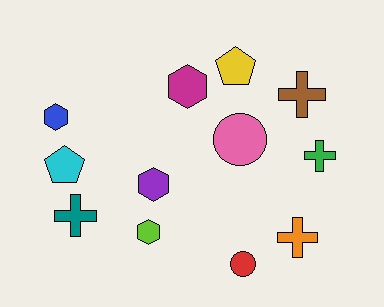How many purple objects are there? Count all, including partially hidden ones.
There is 1 purple object.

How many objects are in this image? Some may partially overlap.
There are 12 objects.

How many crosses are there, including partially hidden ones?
There are 4 crosses.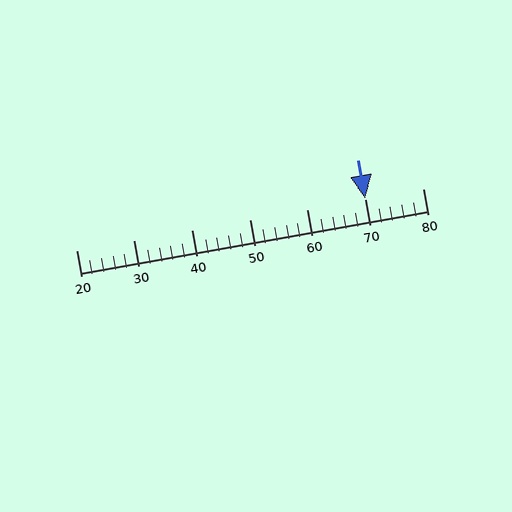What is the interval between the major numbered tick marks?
The major tick marks are spaced 10 units apart.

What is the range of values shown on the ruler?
The ruler shows values from 20 to 80.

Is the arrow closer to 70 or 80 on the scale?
The arrow is closer to 70.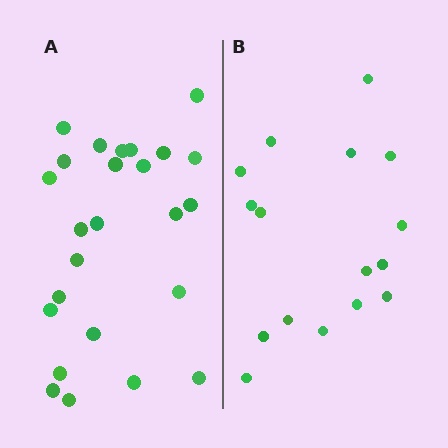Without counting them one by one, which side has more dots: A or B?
Region A (the left region) has more dots.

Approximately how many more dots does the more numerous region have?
Region A has roughly 8 or so more dots than region B.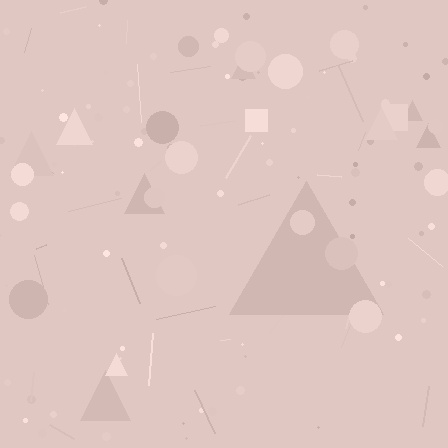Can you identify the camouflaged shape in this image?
The camouflaged shape is a triangle.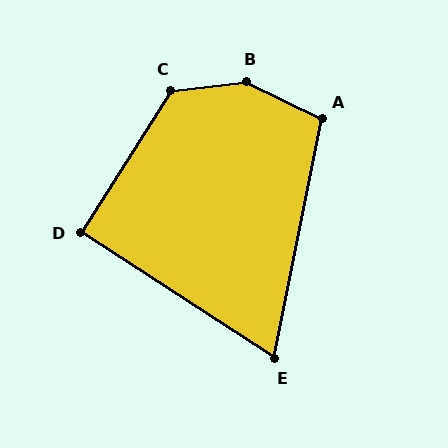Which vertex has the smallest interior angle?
E, at approximately 68 degrees.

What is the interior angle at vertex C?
Approximately 129 degrees (obtuse).